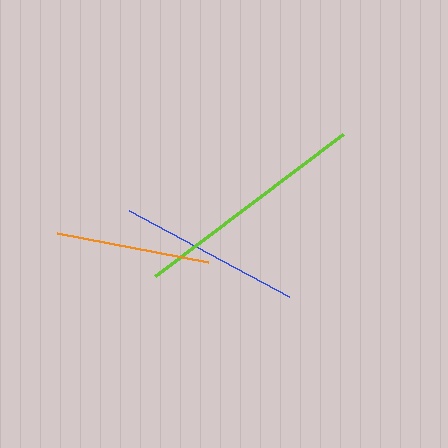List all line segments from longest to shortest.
From longest to shortest: lime, blue, orange.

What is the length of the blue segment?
The blue segment is approximately 182 pixels long.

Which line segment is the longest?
The lime line is the longest at approximately 235 pixels.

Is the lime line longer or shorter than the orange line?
The lime line is longer than the orange line.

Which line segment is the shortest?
The orange line is the shortest at approximately 154 pixels.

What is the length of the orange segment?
The orange segment is approximately 154 pixels long.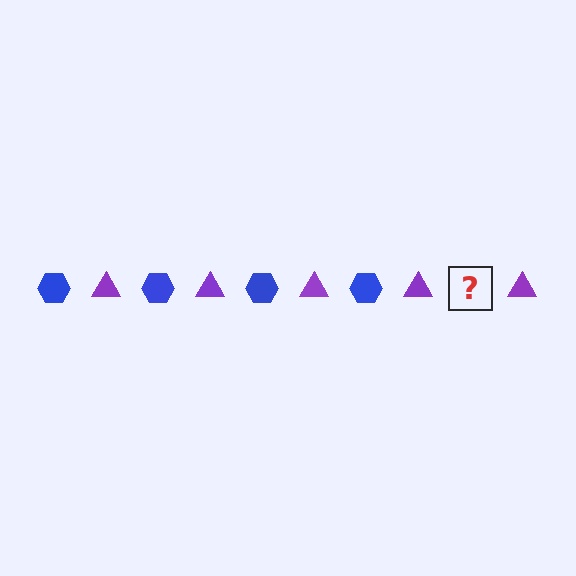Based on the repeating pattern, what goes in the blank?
The blank should be a blue hexagon.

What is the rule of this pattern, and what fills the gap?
The rule is that the pattern alternates between blue hexagon and purple triangle. The gap should be filled with a blue hexagon.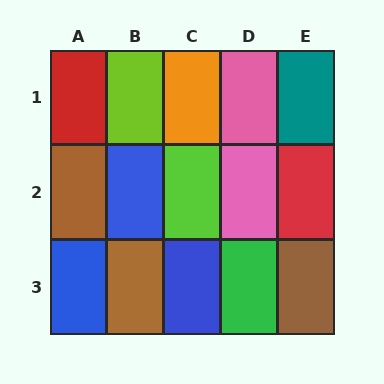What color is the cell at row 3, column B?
Brown.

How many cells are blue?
3 cells are blue.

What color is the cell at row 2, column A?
Brown.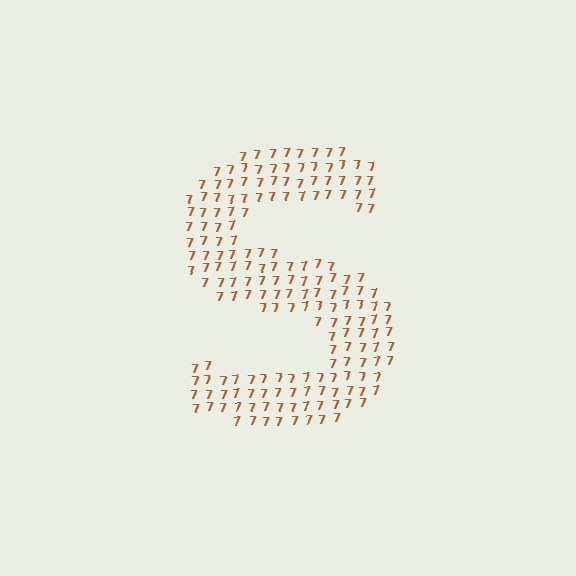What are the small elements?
The small elements are digit 7's.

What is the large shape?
The large shape is the letter S.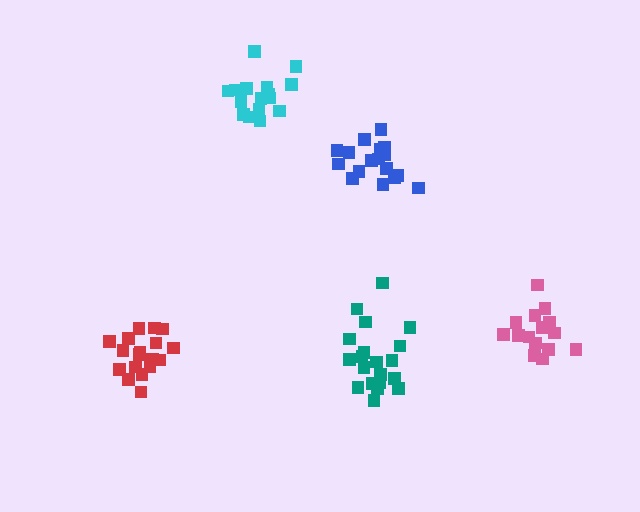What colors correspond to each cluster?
The clusters are colored: cyan, teal, blue, red, pink.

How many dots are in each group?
Group 1: 16 dots, Group 2: 20 dots, Group 3: 17 dots, Group 4: 18 dots, Group 5: 16 dots (87 total).